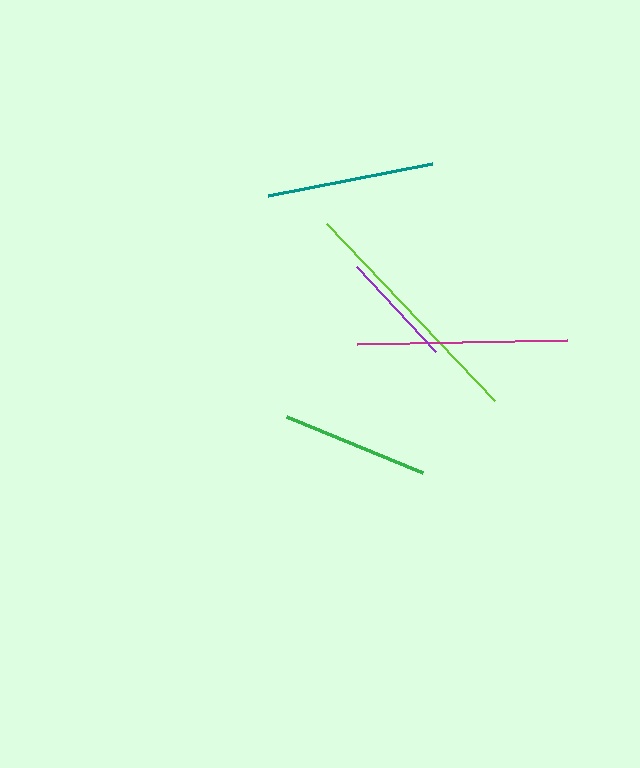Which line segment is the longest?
The lime line is the longest at approximately 244 pixels.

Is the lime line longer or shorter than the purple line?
The lime line is longer than the purple line.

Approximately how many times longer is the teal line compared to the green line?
The teal line is approximately 1.1 times the length of the green line.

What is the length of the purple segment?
The purple segment is approximately 116 pixels long.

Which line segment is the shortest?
The purple line is the shortest at approximately 116 pixels.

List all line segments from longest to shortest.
From longest to shortest: lime, magenta, teal, green, purple.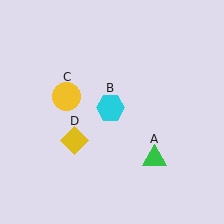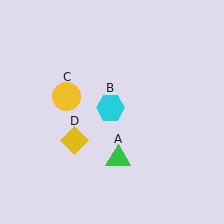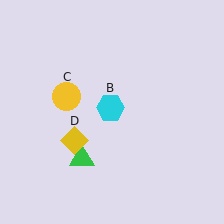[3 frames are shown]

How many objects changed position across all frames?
1 object changed position: green triangle (object A).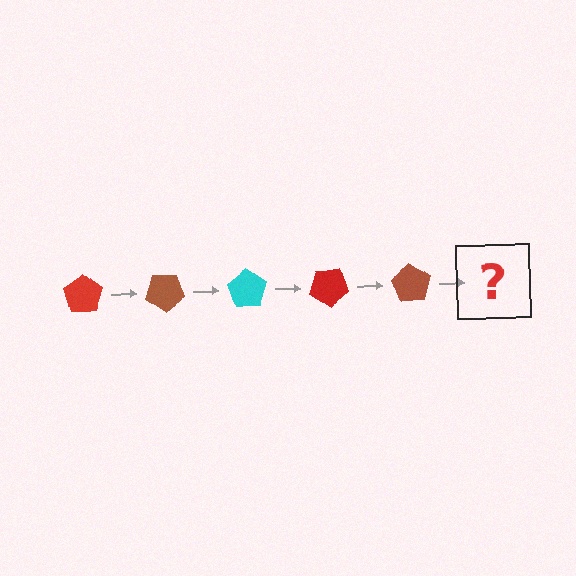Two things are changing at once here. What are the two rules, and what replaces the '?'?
The two rules are that it rotates 35 degrees each step and the color cycles through red, brown, and cyan. The '?' should be a cyan pentagon, rotated 175 degrees from the start.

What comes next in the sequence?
The next element should be a cyan pentagon, rotated 175 degrees from the start.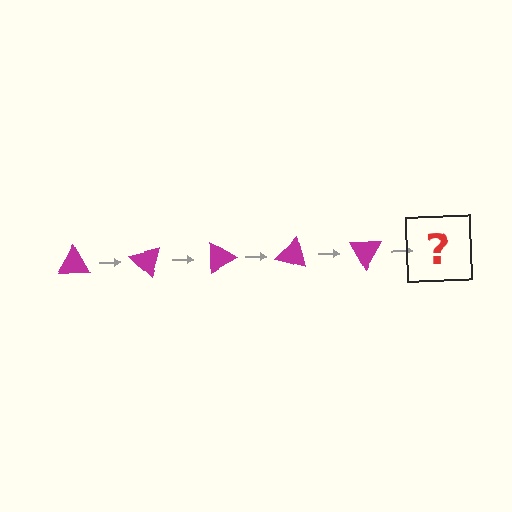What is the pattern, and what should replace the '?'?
The pattern is that the triangle rotates 45 degrees each step. The '?' should be a magenta triangle rotated 225 degrees.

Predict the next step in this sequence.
The next step is a magenta triangle rotated 225 degrees.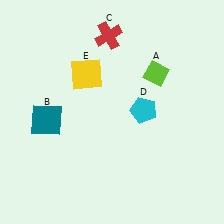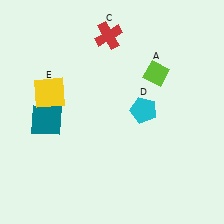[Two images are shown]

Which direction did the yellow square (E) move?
The yellow square (E) moved left.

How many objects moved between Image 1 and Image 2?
1 object moved between the two images.